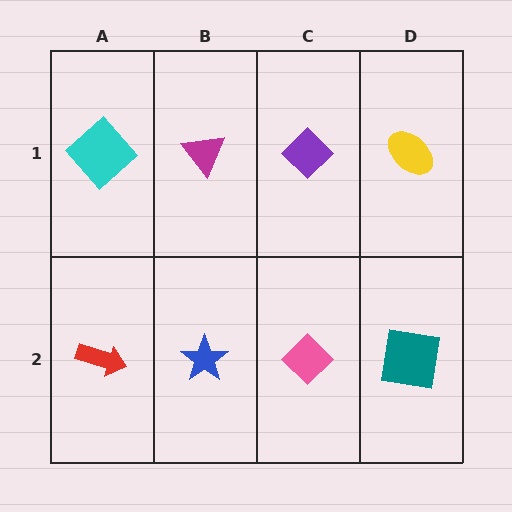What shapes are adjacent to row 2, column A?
A cyan diamond (row 1, column A), a blue star (row 2, column B).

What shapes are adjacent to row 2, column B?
A magenta triangle (row 1, column B), a red arrow (row 2, column A), a pink diamond (row 2, column C).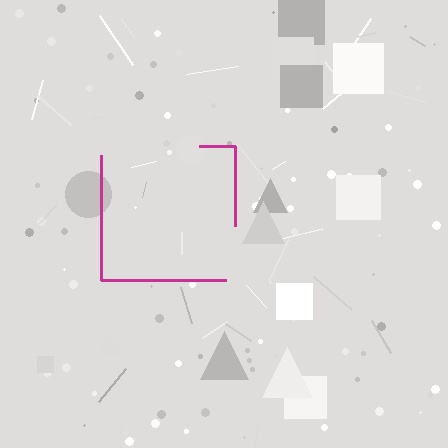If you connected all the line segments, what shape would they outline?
They would outline a square.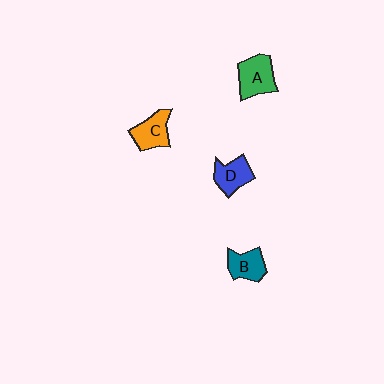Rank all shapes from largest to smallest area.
From largest to smallest: A (green), C (orange), D (blue), B (teal).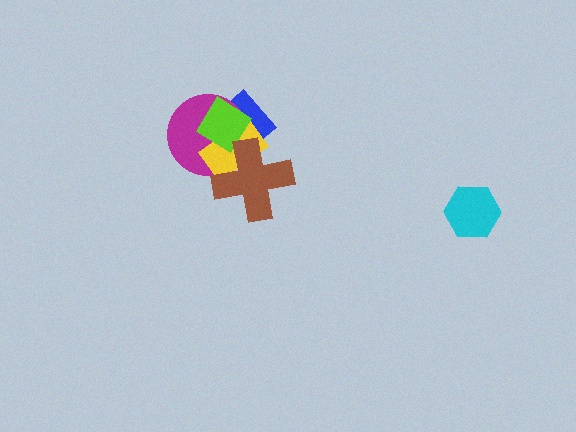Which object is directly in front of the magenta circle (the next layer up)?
The yellow rectangle is directly in front of the magenta circle.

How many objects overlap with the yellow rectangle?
4 objects overlap with the yellow rectangle.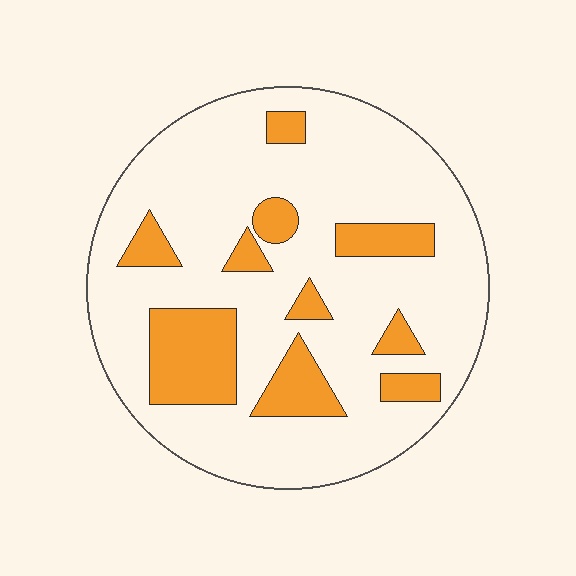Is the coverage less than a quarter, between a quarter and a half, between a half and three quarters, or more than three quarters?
Less than a quarter.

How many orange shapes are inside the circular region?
10.